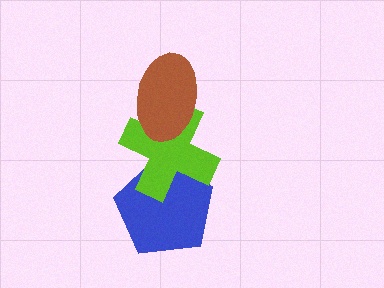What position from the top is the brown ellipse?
The brown ellipse is 1st from the top.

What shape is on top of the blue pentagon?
The lime cross is on top of the blue pentagon.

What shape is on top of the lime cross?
The brown ellipse is on top of the lime cross.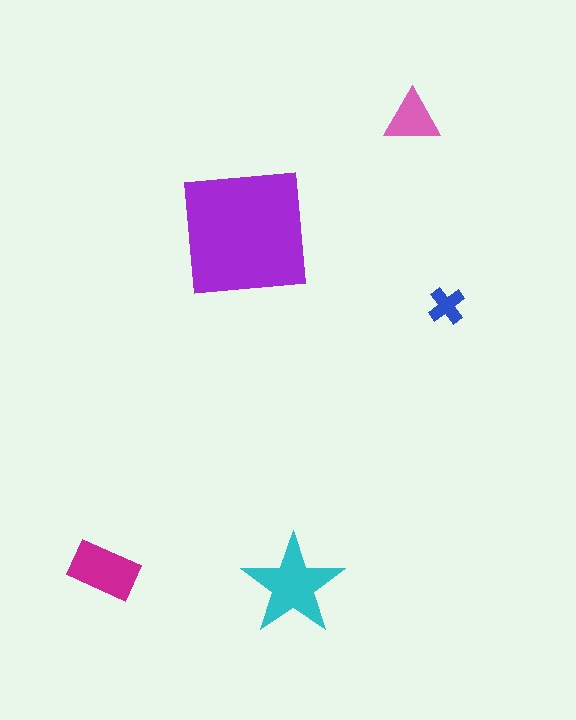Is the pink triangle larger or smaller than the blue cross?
Larger.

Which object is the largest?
The purple square.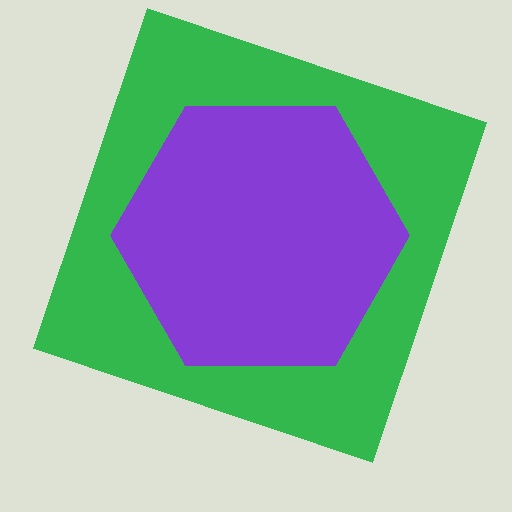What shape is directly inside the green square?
The purple hexagon.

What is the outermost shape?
The green square.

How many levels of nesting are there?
2.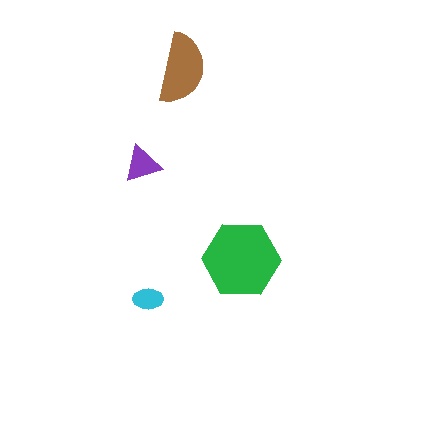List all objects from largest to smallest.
The green hexagon, the brown semicircle, the purple triangle, the cyan ellipse.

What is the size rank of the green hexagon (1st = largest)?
1st.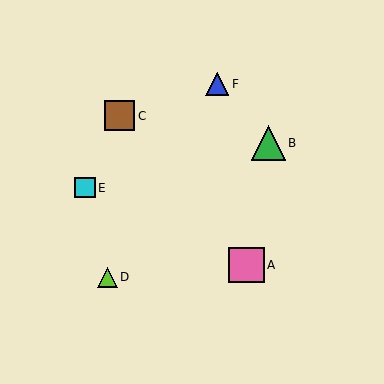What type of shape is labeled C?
Shape C is a brown square.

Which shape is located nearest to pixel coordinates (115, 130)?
The brown square (labeled C) at (120, 115) is nearest to that location.